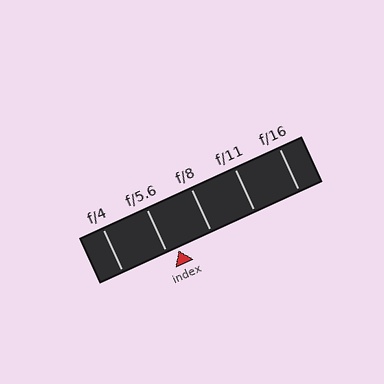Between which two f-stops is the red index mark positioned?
The index mark is between f/5.6 and f/8.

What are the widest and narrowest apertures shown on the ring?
The widest aperture shown is f/4 and the narrowest is f/16.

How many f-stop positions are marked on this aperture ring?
There are 5 f-stop positions marked.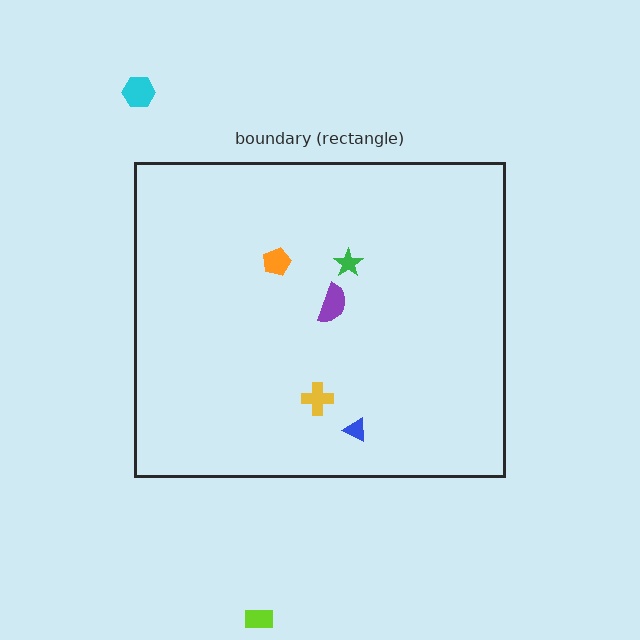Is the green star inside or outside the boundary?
Inside.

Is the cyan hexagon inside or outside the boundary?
Outside.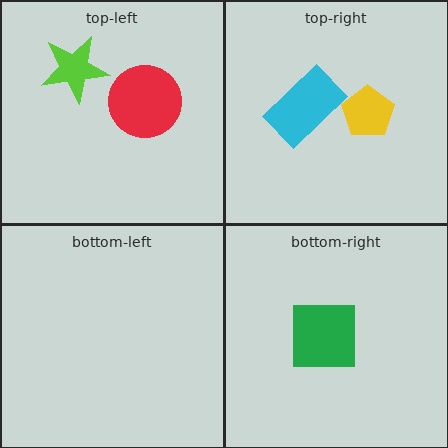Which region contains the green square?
The bottom-right region.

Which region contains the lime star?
The top-left region.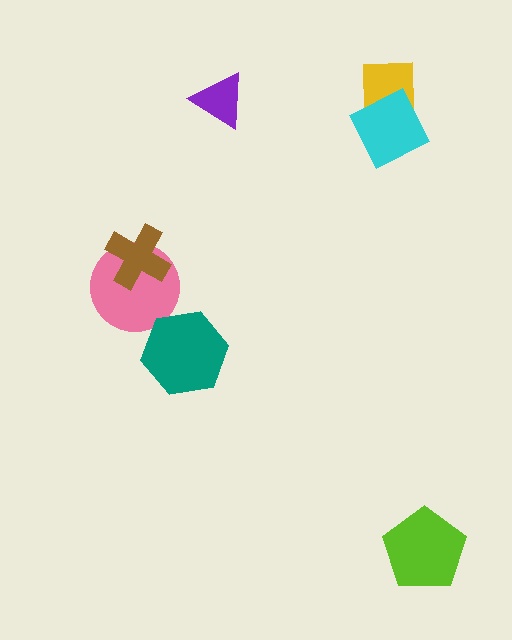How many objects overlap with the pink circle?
1 object overlaps with the pink circle.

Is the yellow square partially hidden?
Yes, it is partially covered by another shape.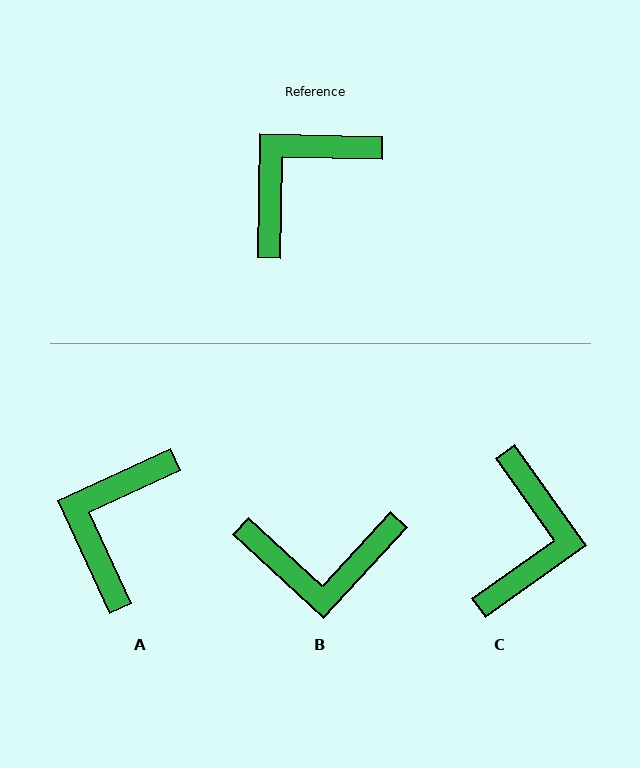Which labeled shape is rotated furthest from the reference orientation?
C, about 144 degrees away.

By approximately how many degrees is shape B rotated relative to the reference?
Approximately 138 degrees counter-clockwise.